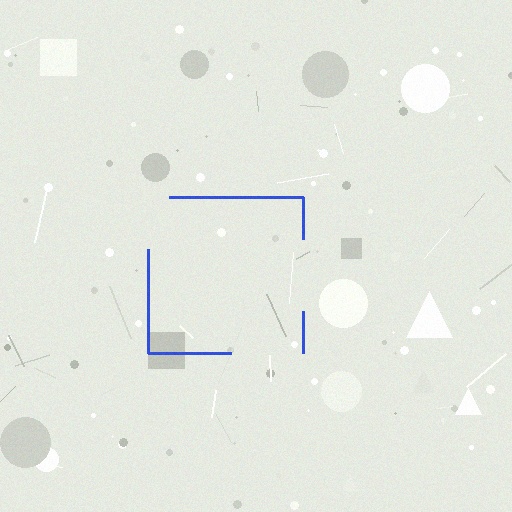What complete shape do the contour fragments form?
The contour fragments form a square.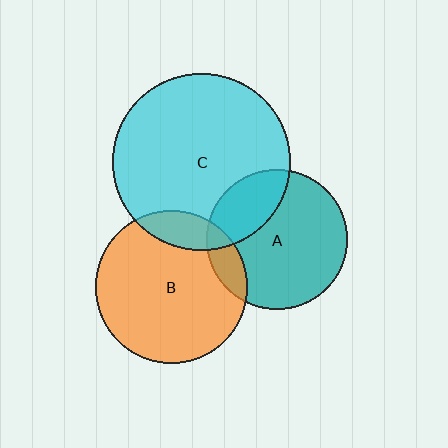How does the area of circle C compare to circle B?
Approximately 1.4 times.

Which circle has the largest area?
Circle C (cyan).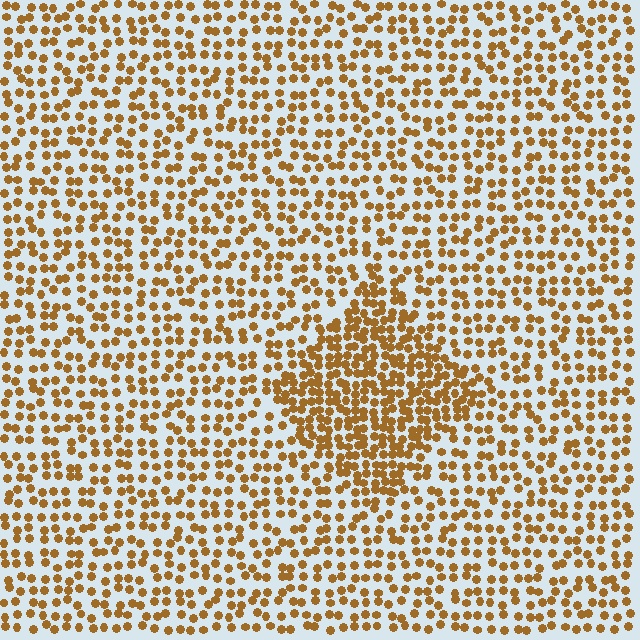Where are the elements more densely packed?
The elements are more densely packed inside the diamond boundary.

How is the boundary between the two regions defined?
The boundary is defined by a change in element density (approximately 1.9x ratio). All elements are the same color, size, and shape.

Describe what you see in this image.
The image contains small brown elements arranged at two different densities. A diamond-shaped region is visible where the elements are more densely packed than the surrounding area.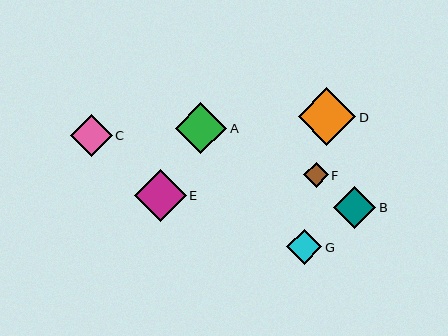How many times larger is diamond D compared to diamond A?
Diamond D is approximately 1.1 times the size of diamond A.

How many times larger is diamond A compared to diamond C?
Diamond A is approximately 1.2 times the size of diamond C.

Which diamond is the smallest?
Diamond F is the smallest with a size of approximately 24 pixels.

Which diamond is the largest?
Diamond D is the largest with a size of approximately 58 pixels.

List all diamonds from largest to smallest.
From largest to smallest: D, E, A, B, C, G, F.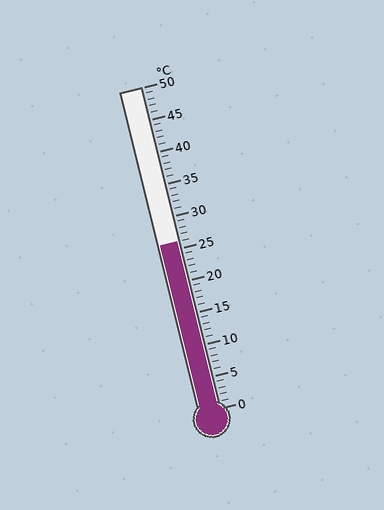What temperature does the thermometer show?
The thermometer shows approximately 26°C.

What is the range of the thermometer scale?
The thermometer scale ranges from 0°C to 50°C.